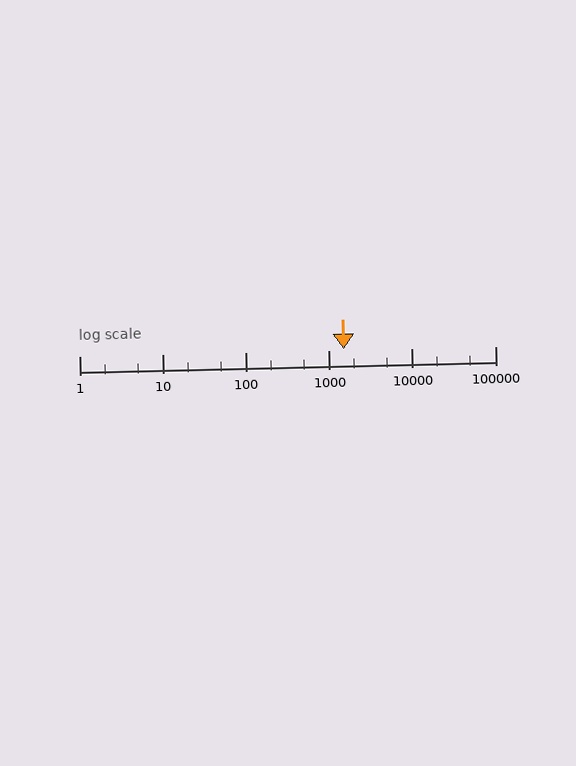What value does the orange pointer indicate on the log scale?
The pointer indicates approximately 1500.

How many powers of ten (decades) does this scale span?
The scale spans 5 decades, from 1 to 100000.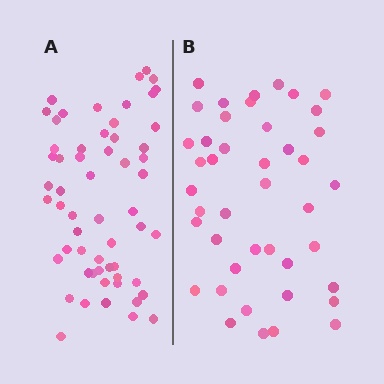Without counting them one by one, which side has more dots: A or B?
Region A (the left region) has more dots.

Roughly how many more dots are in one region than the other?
Region A has approximately 15 more dots than region B.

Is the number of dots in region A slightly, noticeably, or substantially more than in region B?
Region A has noticeably more, but not dramatically so. The ratio is roughly 1.3 to 1.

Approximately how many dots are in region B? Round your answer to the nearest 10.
About 40 dots. (The exact count is 43, which rounds to 40.)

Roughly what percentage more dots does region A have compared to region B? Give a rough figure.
About 35% more.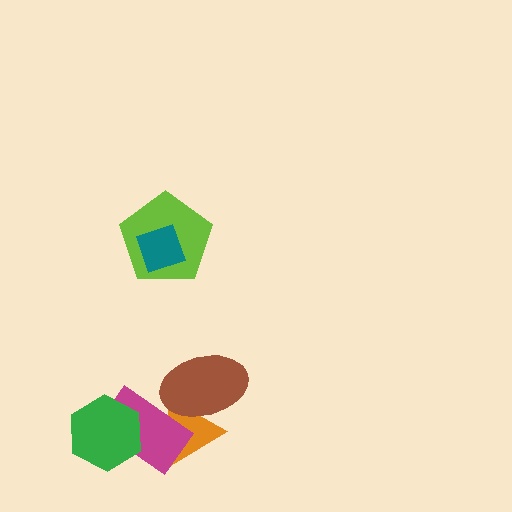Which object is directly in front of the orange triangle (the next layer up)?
The magenta rectangle is directly in front of the orange triangle.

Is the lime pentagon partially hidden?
Yes, it is partially covered by another shape.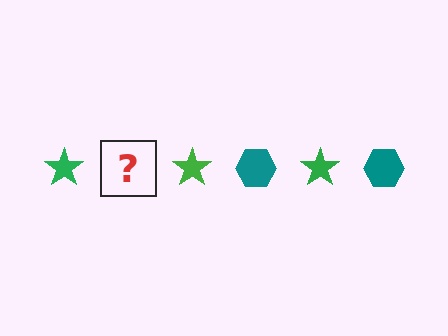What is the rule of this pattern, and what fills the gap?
The rule is that the pattern alternates between green star and teal hexagon. The gap should be filled with a teal hexagon.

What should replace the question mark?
The question mark should be replaced with a teal hexagon.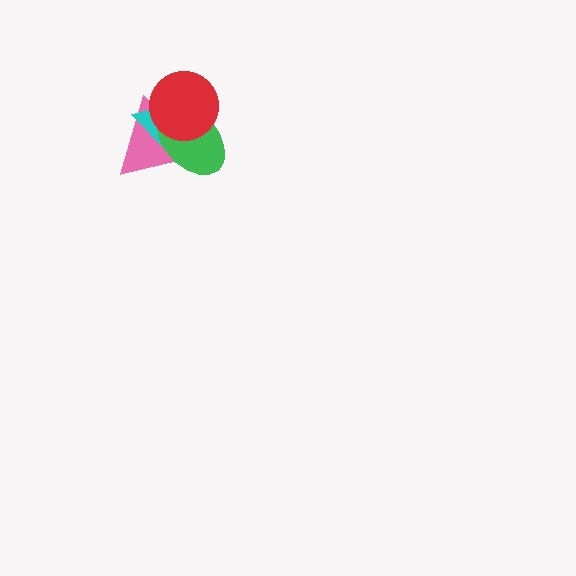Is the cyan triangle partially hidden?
Yes, it is partially covered by another shape.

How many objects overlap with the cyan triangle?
3 objects overlap with the cyan triangle.